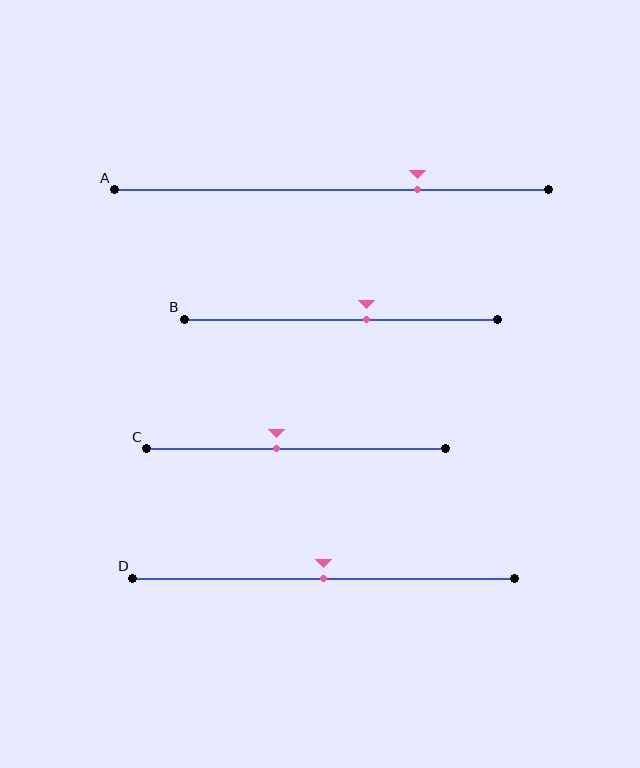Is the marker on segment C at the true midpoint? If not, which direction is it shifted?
No, the marker on segment C is shifted to the left by about 6% of the segment length.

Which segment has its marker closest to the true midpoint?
Segment D has its marker closest to the true midpoint.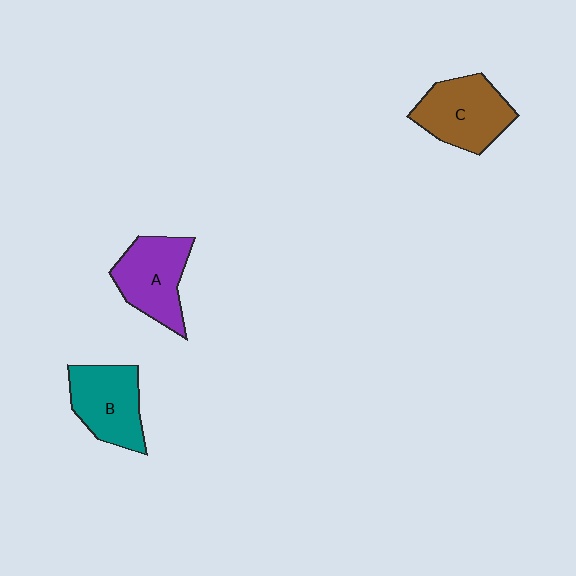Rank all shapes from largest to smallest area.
From largest to smallest: C (brown), A (purple), B (teal).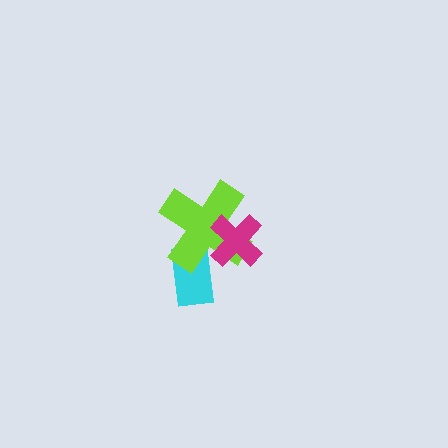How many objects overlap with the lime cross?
2 objects overlap with the lime cross.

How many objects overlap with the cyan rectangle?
1 object overlaps with the cyan rectangle.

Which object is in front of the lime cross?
The magenta cross is in front of the lime cross.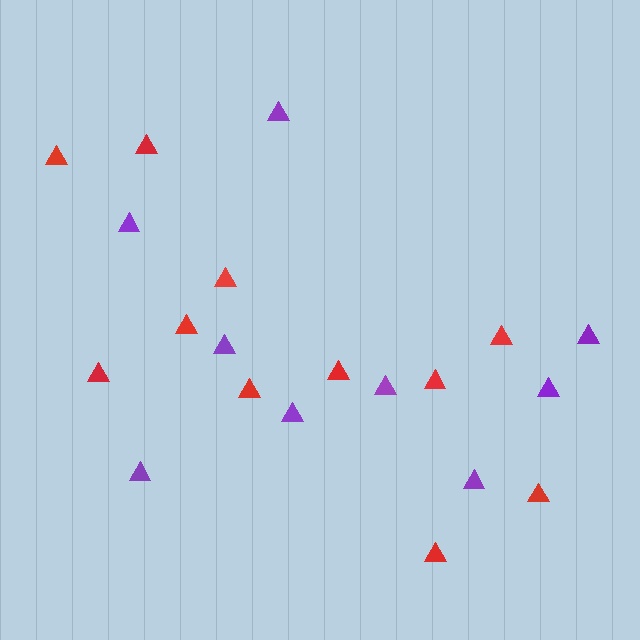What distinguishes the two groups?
There are 2 groups: one group of red triangles (11) and one group of purple triangles (9).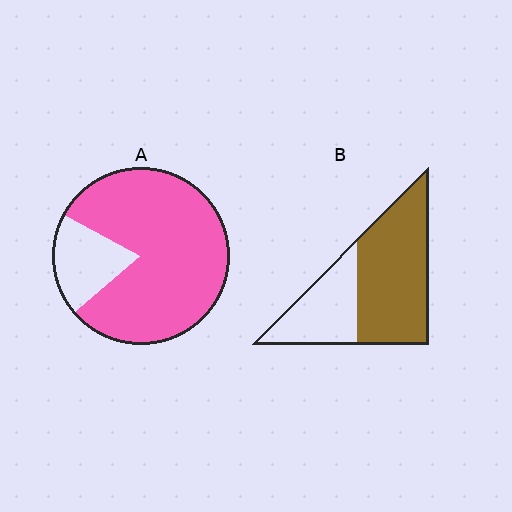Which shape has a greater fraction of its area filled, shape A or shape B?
Shape A.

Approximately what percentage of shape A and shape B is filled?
A is approximately 80% and B is approximately 65%.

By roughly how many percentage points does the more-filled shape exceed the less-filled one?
By roughly 15 percentage points (A over B).